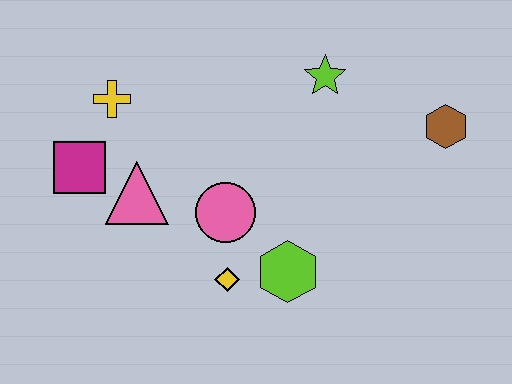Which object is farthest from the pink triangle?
The brown hexagon is farthest from the pink triangle.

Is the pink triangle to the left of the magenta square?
No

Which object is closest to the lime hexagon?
The yellow diamond is closest to the lime hexagon.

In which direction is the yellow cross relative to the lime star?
The yellow cross is to the left of the lime star.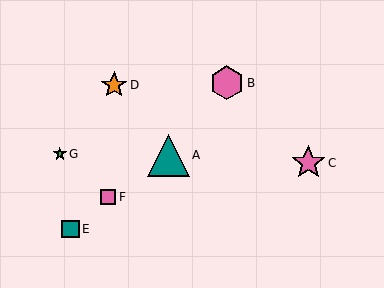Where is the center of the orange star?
The center of the orange star is at (114, 85).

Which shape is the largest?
The teal triangle (labeled A) is the largest.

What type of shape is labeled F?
Shape F is a pink square.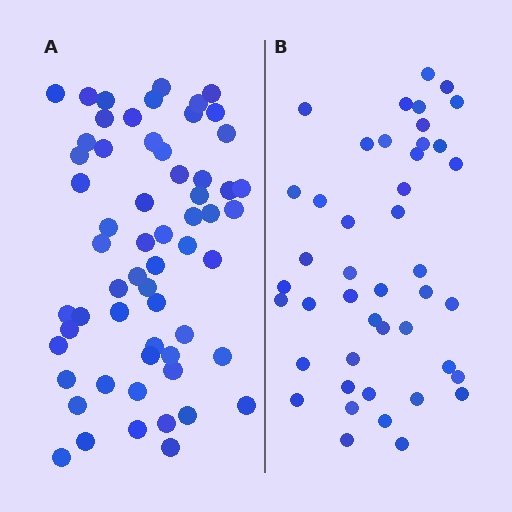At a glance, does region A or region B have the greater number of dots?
Region A (the left region) has more dots.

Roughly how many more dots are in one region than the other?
Region A has approximately 15 more dots than region B.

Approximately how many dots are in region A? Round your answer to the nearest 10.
About 60 dots.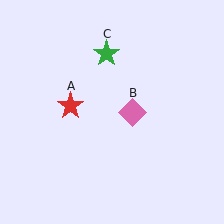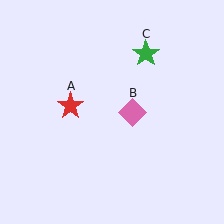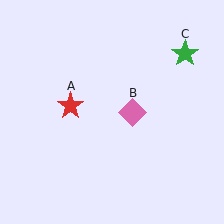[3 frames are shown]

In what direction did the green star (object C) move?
The green star (object C) moved right.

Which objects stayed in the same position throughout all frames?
Red star (object A) and pink diamond (object B) remained stationary.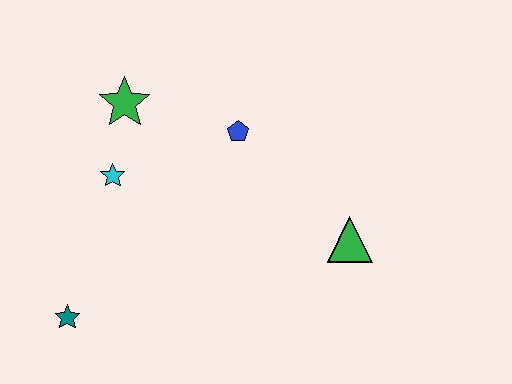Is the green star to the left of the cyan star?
No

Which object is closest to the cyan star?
The green star is closest to the cyan star.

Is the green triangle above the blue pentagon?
No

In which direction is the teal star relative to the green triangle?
The teal star is to the left of the green triangle.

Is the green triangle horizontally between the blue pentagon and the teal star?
No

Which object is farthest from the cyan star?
The green triangle is farthest from the cyan star.